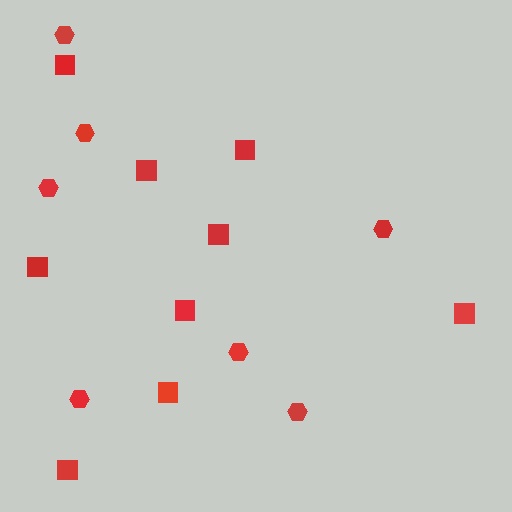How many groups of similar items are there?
There are 2 groups: one group of hexagons (7) and one group of squares (9).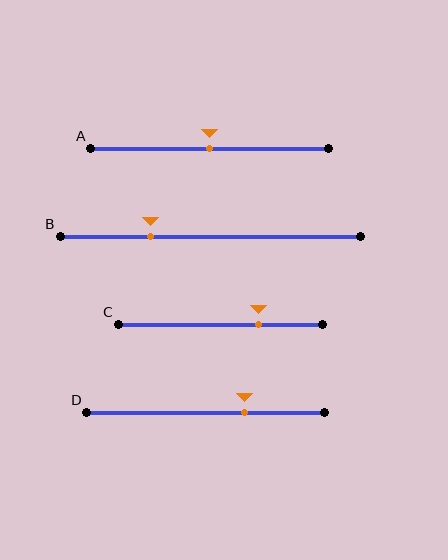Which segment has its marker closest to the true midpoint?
Segment A has its marker closest to the true midpoint.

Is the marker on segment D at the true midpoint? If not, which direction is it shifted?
No, the marker on segment D is shifted to the right by about 16% of the segment length.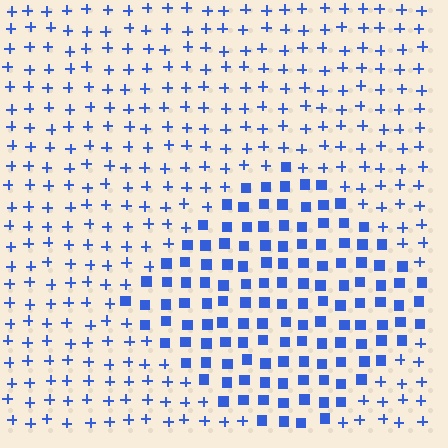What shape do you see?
I see a diamond.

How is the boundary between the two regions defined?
The boundary is defined by a change in element shape: squares inside vs. plus signs outside. All elements share the same color and spacing.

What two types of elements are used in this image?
The image uses squares inside the diamond region and plus signs outside it.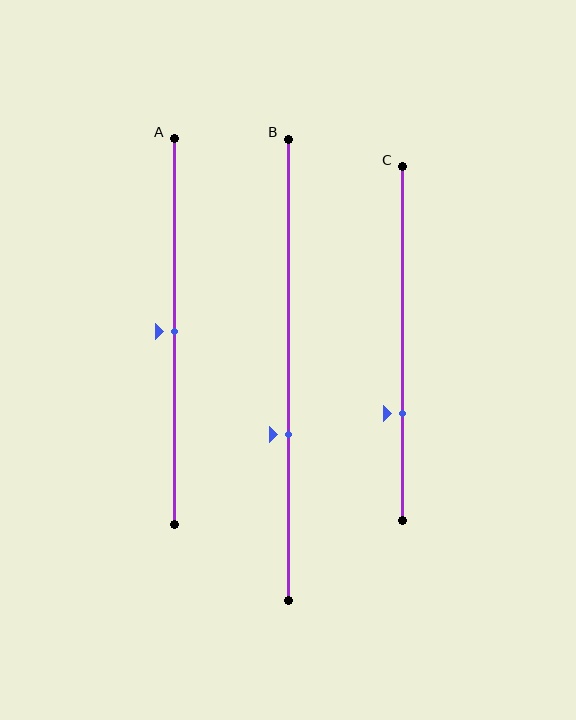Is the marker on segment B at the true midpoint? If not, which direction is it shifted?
No, the marker on segment B is shifted downward by about 14% of the segment length.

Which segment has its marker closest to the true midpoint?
Segment A has its marker closest to the true midpoint.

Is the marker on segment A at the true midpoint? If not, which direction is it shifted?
Yes, the marker on segment A is at the true midpoint.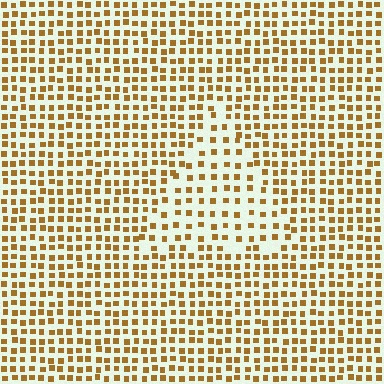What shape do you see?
I see a triangle.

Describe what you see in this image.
The image contains small brown elements arranged at two different densities. A triangle-shaped region is visible where the elements are less densely packed than the surrounding area.